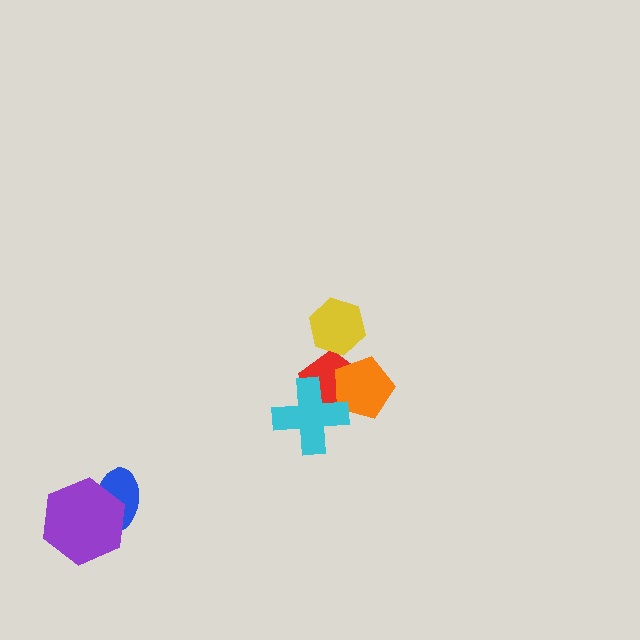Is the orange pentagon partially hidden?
Yes, it is partially covered by another shape.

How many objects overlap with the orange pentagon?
2 objects overlap with the orange pentagon.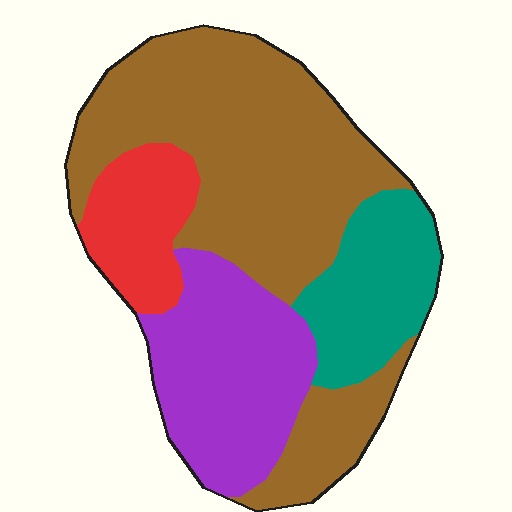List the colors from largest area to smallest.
From largest to smallest: brown, purple, teal, red.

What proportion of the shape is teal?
Teal takes up less than a sixth of the shape.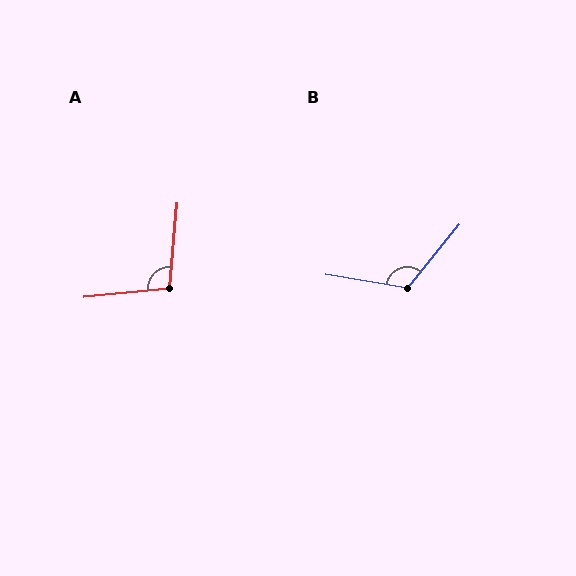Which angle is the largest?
B, at approximately 120 degrees.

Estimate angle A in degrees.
Approximately 101 degrees.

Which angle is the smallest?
A, at approximately 101 degrees.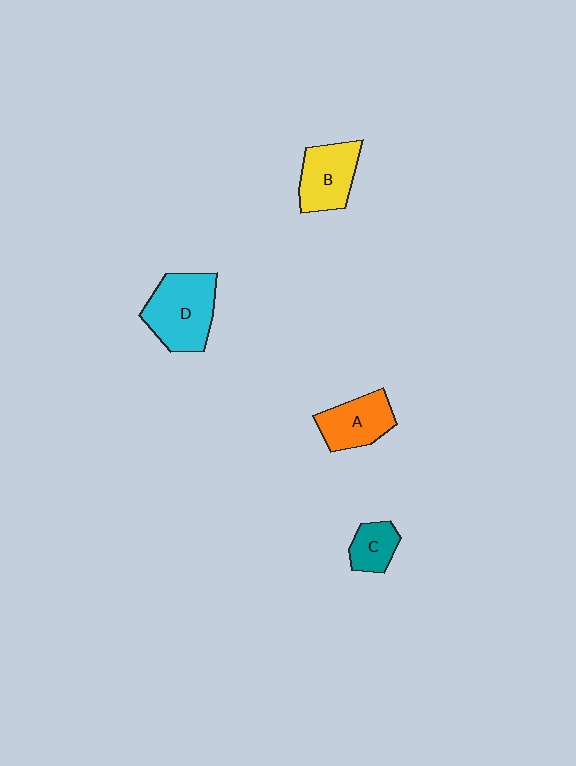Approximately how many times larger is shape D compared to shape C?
Approximately 2.2 times.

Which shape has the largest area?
Shape D (cyan).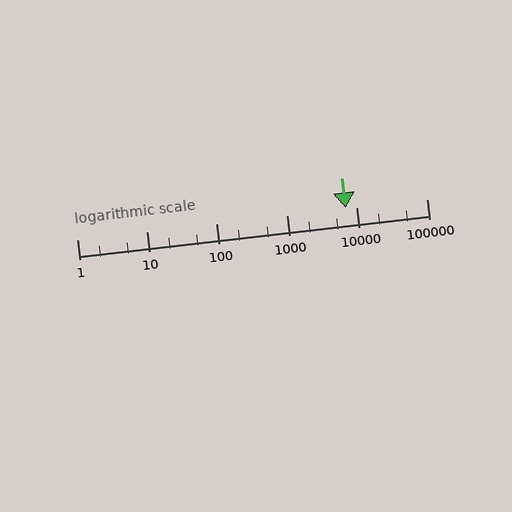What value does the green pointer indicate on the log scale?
The pointer indicates approximately 6900.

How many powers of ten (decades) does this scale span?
The scale spans 5 decades, from 1 to 100000.